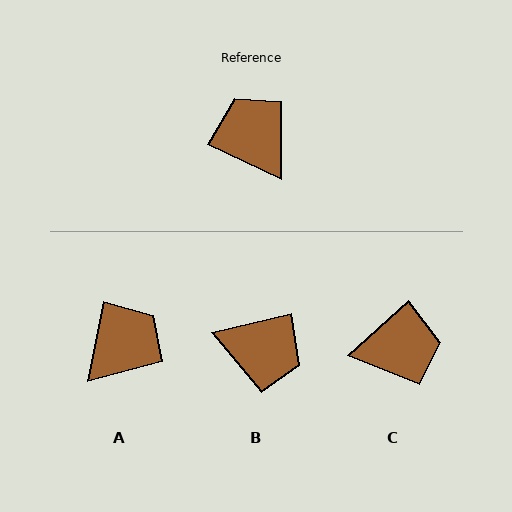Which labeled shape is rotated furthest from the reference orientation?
B, about 141 degrees away.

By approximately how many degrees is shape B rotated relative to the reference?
Approximately 141 degrees clockwise.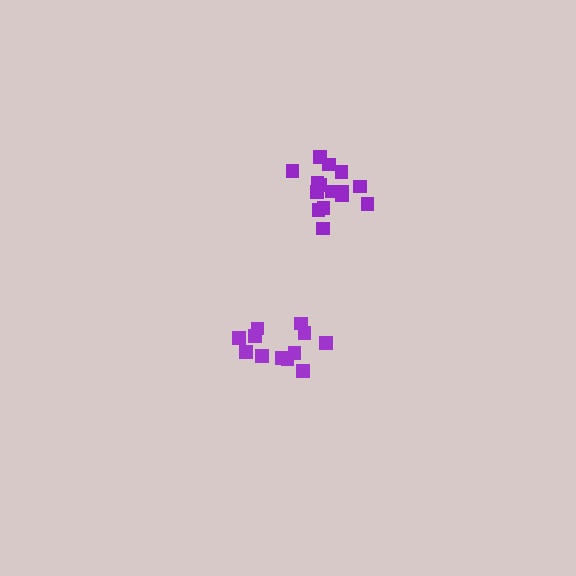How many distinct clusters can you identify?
There are 2 distinct clusters.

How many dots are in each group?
Group 1: 13 dots, Group 2: 16 dots (29 total).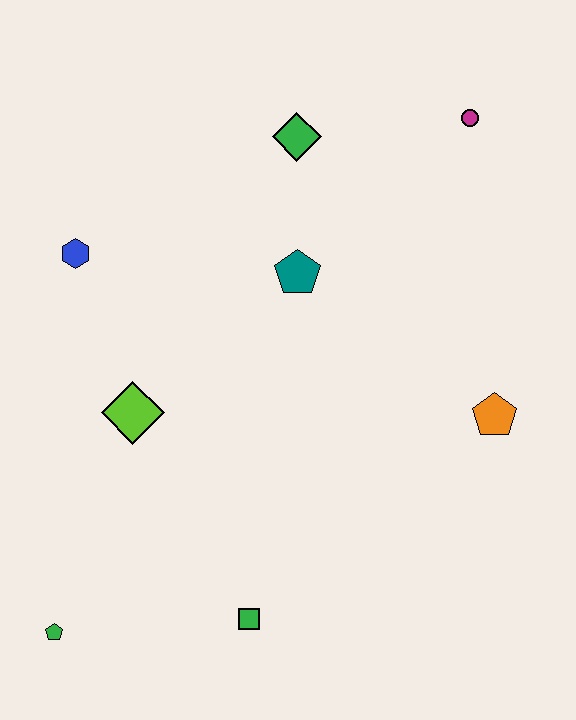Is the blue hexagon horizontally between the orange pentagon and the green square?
No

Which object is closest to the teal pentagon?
The green diamond is closest to the teal pentagon.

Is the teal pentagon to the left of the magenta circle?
Yes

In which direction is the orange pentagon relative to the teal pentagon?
The orange pentagon is to the right of the teal pentagon.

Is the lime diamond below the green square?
No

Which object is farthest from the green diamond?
The green pentagon is farthest from the green diamond.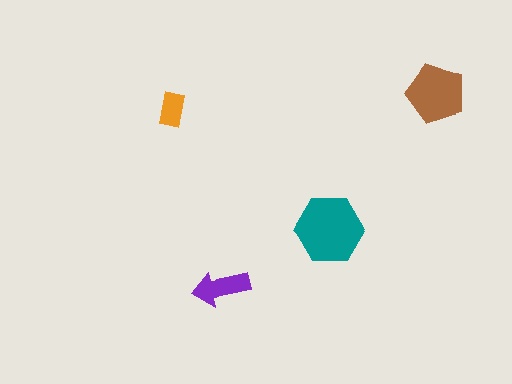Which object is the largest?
The teal hexagon.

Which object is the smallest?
The orange rectangle.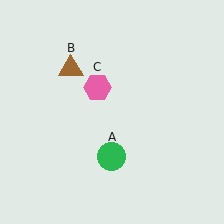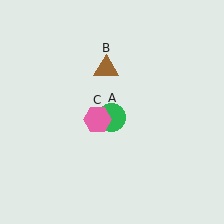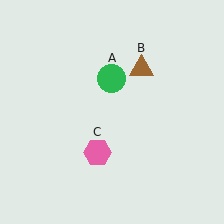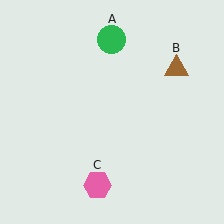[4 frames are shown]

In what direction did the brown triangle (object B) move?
The brown triangle (object B) moved right.